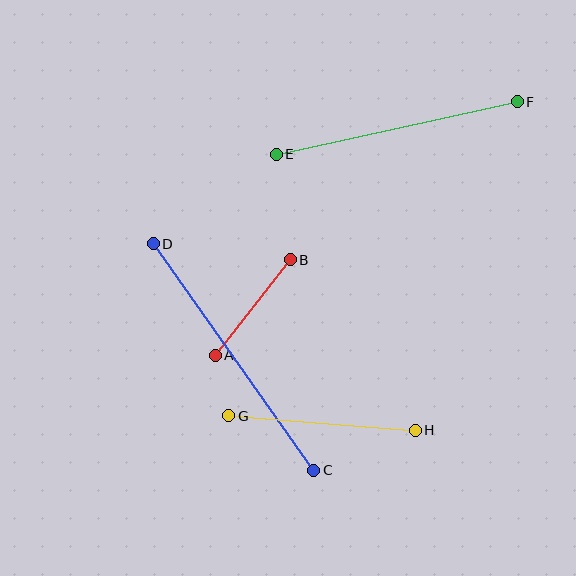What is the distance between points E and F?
The distance is approximately 247 pixels.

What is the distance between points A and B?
The distance is approximately 121 pixels.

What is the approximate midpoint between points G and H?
The midpoint is at approximately (322, 423) pixels.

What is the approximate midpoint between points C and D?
The midpoint is at approximately (234, 357) pixels.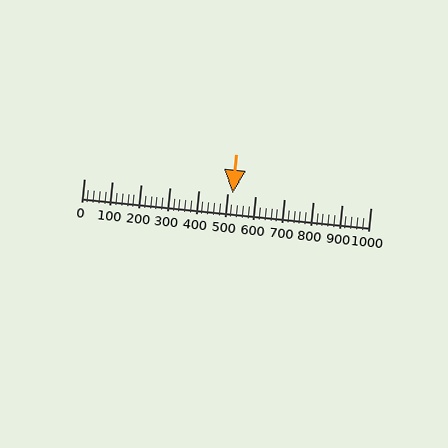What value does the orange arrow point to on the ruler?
The orange arrow points to approximately 520.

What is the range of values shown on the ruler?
The ruler shows values from 0 to 1000.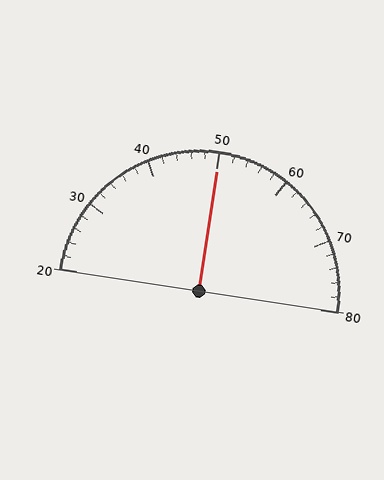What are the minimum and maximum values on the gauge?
The gauge ranges from 20 to 80.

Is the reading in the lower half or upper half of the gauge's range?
The reading is in the upper half of the range (20 to 80).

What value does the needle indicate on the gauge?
The needle indicates approximately 50.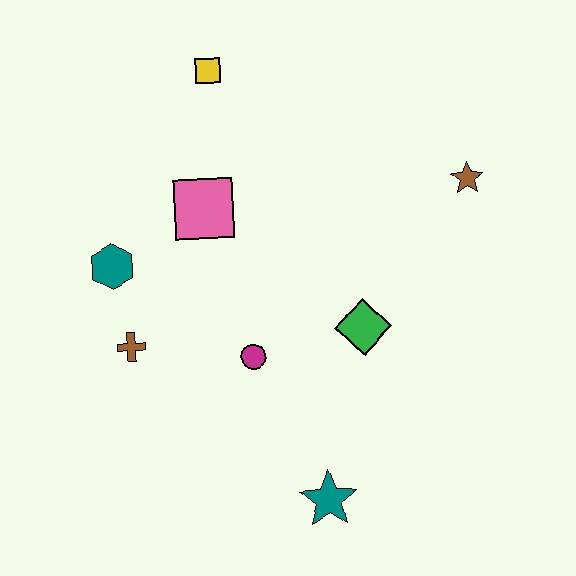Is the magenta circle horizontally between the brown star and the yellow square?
Yes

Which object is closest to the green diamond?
The magenta circle is closest to the green diamond.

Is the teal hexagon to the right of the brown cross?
No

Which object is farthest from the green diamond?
The yellow square is farthest from the green diamond.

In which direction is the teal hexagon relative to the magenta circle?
The teal hexagon is to the left of the magenta circle.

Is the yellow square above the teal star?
Yes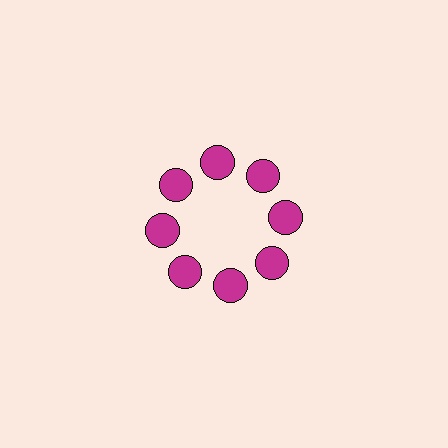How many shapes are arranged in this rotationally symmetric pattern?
There are 8 shapes, arranged in 8 groups of 1.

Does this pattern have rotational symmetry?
Yes, this pattern has 8-fold rotational symmetry. It looks the same after rotating 45 degrees around the center.